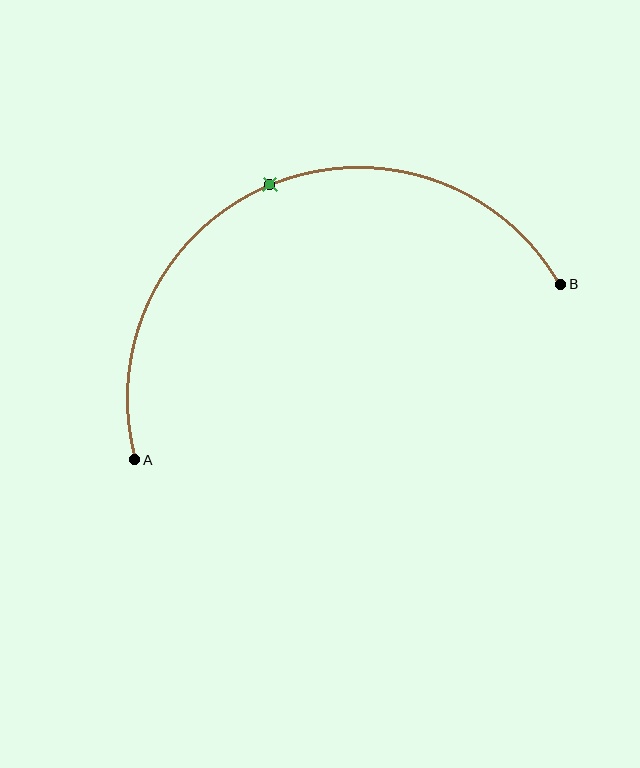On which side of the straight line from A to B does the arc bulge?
The arc bulges above the straight line connecting A and B.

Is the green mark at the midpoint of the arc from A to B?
Yes. The green mark lies on the arc at equal arc-length from both A and B — it is the arc midpoint.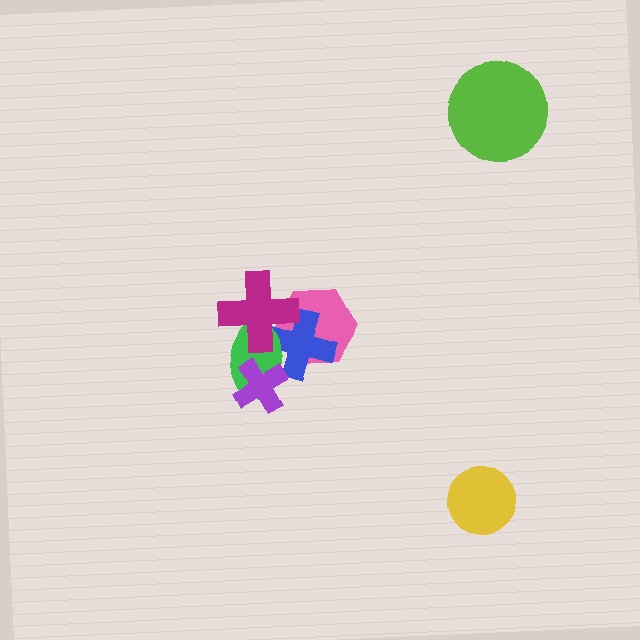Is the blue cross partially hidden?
Yes, it is partially covered by another shape.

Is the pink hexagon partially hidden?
Yes, it is partially covered by another shape.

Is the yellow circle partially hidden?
No, no other shape covers it.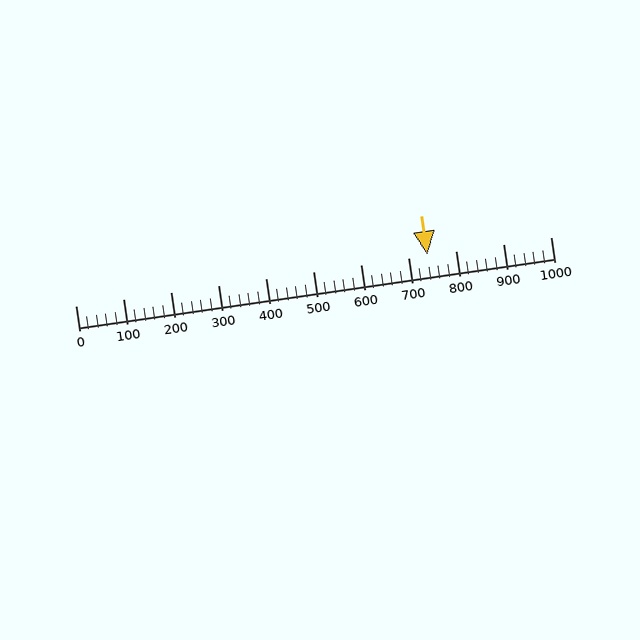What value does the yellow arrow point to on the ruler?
The yellow arrow points to approximately 740.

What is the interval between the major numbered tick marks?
The major tick marks are spaced 100 units apart.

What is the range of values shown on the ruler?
The ruler shows values from 0 to 1000.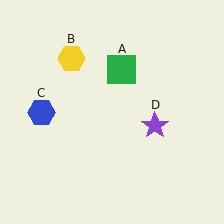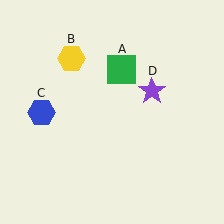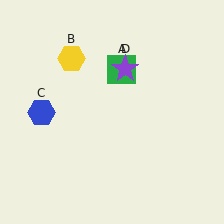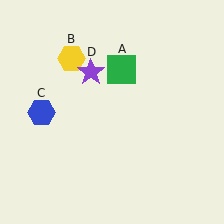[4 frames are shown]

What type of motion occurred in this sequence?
The purple star (object D) rotated counterclockwise around the center of the scene.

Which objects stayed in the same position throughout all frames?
Green square (object A) and yellow hexagon (object B) and blue hexagon (object C) remained stationary.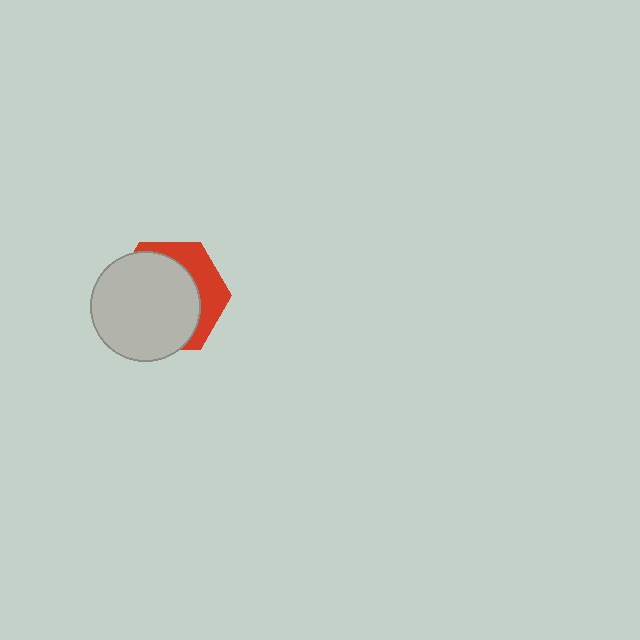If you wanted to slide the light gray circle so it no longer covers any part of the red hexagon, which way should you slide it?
Slide it toward the lower-left — that is the most direct way to separate the two shapes.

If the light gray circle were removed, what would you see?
You would see the complete red hexagon.